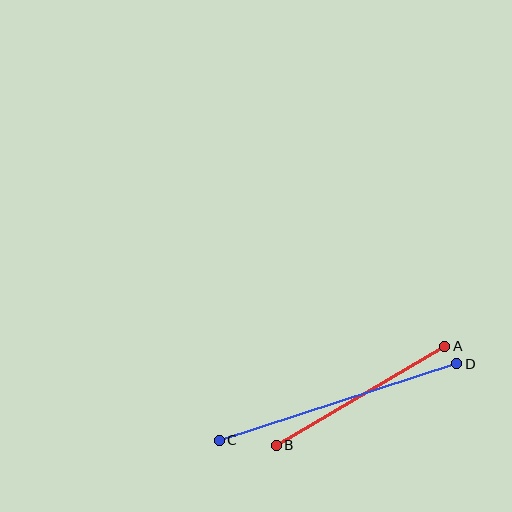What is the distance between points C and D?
The distance is approximately 250 pixels.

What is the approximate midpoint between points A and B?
The midpoint is at approximately (360, 396) pixels.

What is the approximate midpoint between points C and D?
The midpoint is at approximately (338, 402) pixels.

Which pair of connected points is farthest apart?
Points C and D are farthest apart.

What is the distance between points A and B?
The distance is approximately 196 pixels.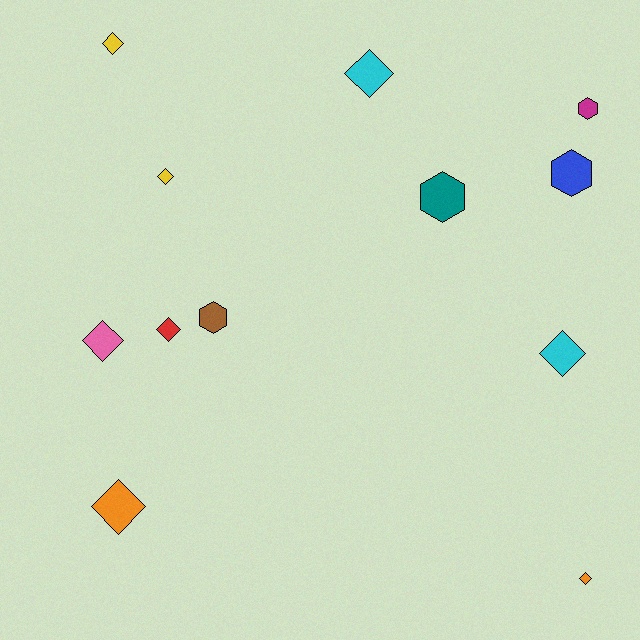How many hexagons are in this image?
There are 4 hexagons.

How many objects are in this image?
There are 12 objects.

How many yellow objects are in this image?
There are 2 yellow objects.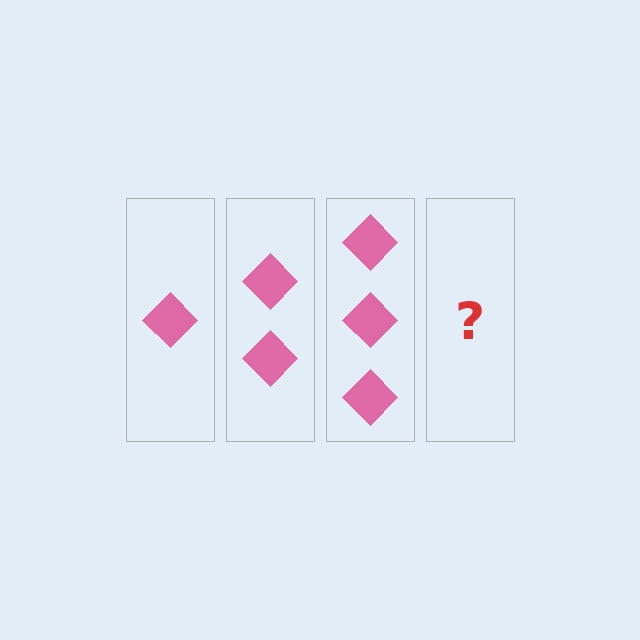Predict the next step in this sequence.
The next step is 4 diamonds.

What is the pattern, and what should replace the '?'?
The pattern is that each step adds one more diamond. The '?' should be 4 diamonds.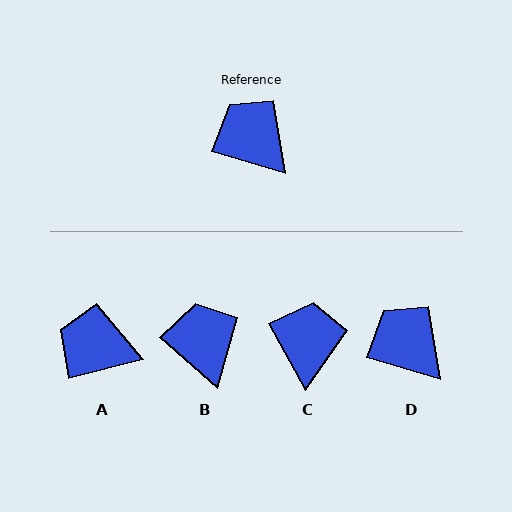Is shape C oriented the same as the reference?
No, it is off by about 44 degrees.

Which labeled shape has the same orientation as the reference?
D.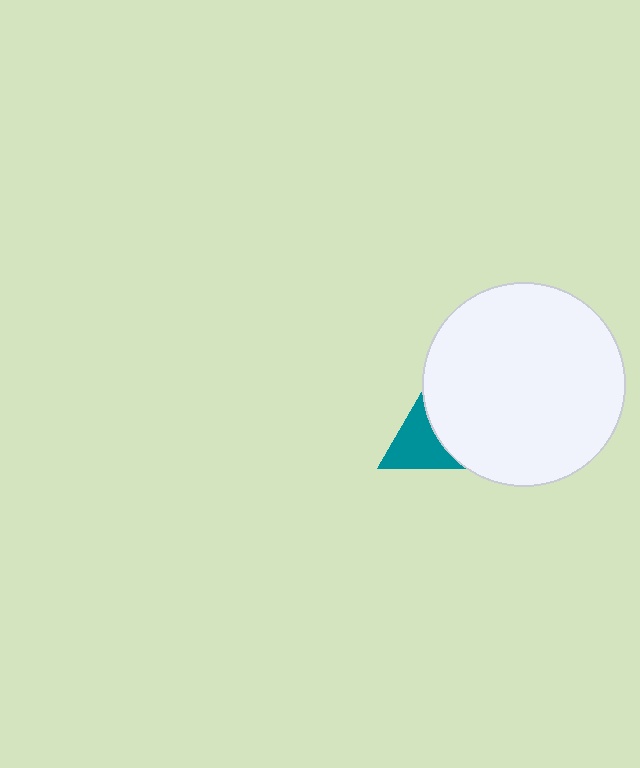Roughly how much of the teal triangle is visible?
A small part of it is visible (roughly 35%).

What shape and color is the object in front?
The object in front is a white circle.